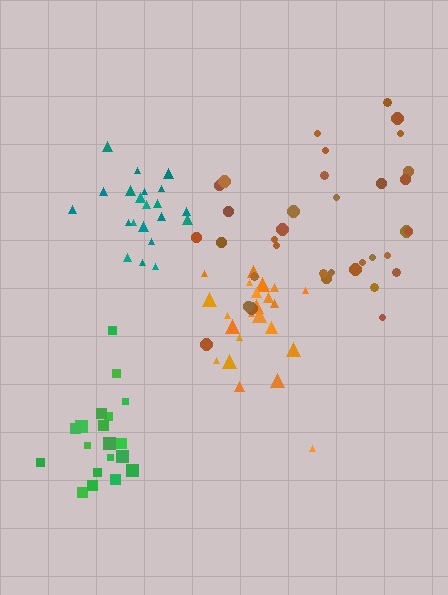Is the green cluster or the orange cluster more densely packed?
Green.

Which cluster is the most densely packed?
Green.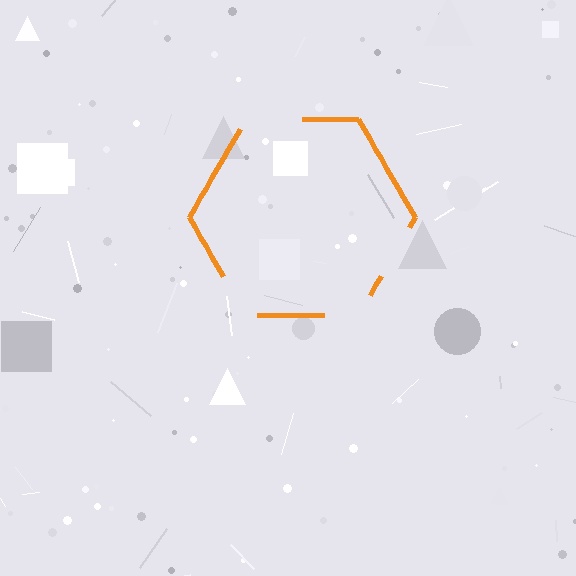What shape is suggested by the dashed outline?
The dashed outline suggests a hexagon.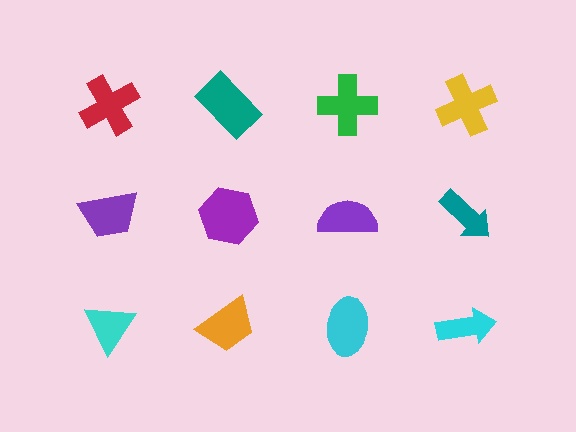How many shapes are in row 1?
4 shapes.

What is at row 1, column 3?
A green cross.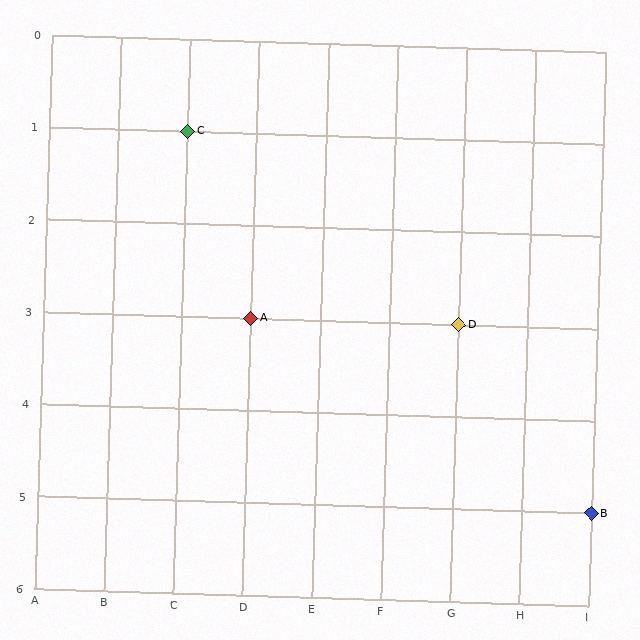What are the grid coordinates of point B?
Point B is at grid coordinates (I, 5).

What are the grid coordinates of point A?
Point A is at grid coordinates (D, 3).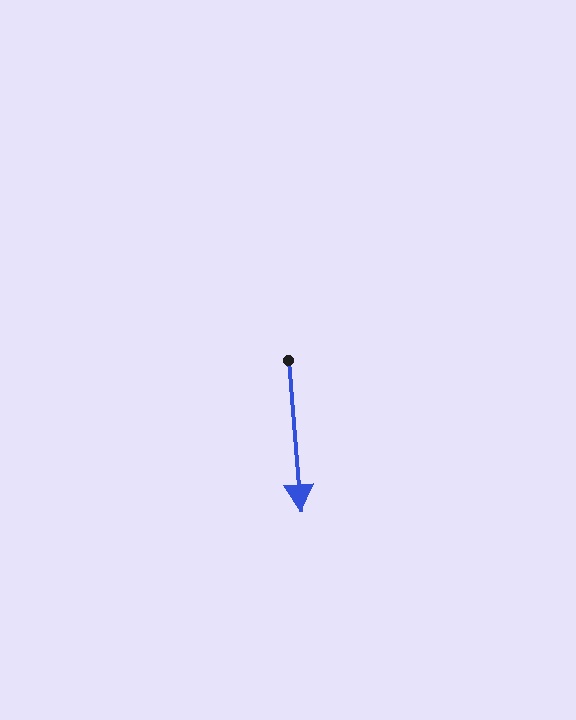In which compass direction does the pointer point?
South.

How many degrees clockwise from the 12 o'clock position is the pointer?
Approximately 175 degrees.